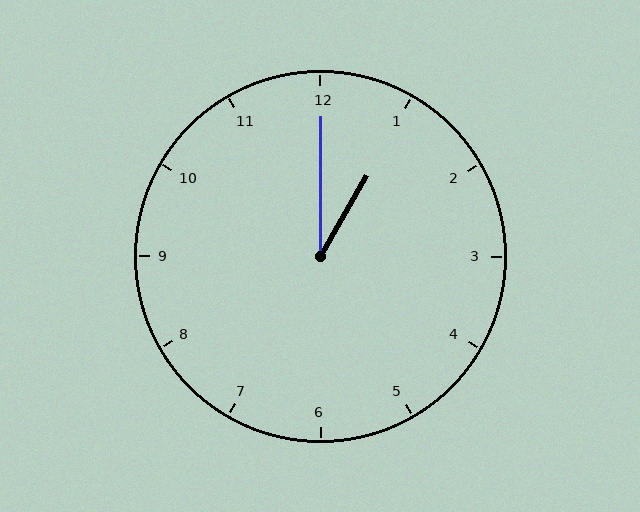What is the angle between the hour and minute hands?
Approximately 30 degrees.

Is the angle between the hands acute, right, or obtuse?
It is acute.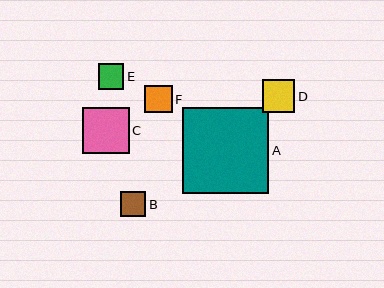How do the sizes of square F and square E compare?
Square F and square E are approximately the same size.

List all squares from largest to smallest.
From largest to smallest: A, C, D, F, E, B.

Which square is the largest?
Square A is the largest with a size of approximately 86 pixels.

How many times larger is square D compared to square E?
Square D is approximately 1.3 times the size of square E.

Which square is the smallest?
Square B is the smallest with a size of approximately 25 pixels.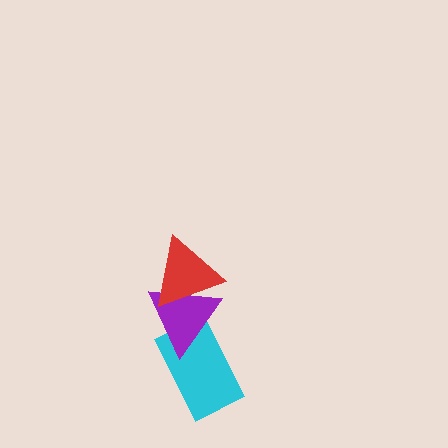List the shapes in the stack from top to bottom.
From top to bottom: the red triangle, the purple triangle, the cyan rectangle.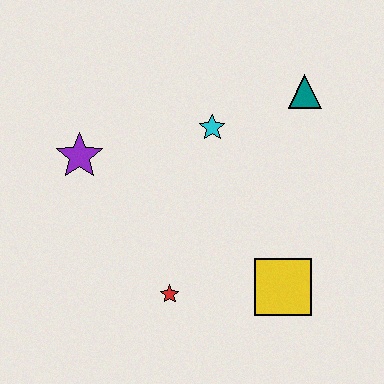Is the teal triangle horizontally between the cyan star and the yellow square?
No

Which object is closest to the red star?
The yellow square is closest to the red star.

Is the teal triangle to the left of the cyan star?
No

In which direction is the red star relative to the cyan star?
The red star is below the cyan star.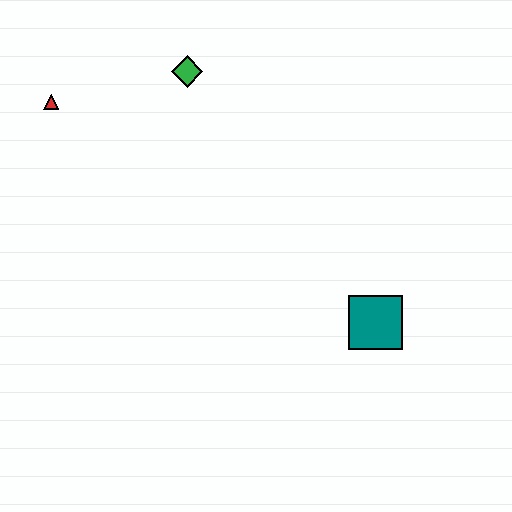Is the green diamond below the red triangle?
No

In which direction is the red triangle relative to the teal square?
The red triangle is to the left of the teal square.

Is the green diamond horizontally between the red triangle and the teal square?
Yes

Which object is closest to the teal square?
The green diamond is closest to the teal square.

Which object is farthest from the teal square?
The red triangle is farthest from the teal square.